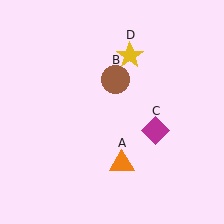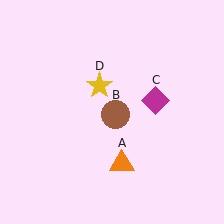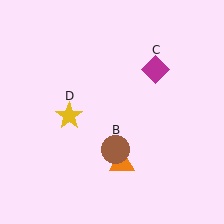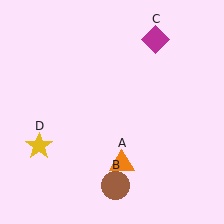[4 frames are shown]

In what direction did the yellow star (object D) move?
The yellow star (object D) moved down and to the left.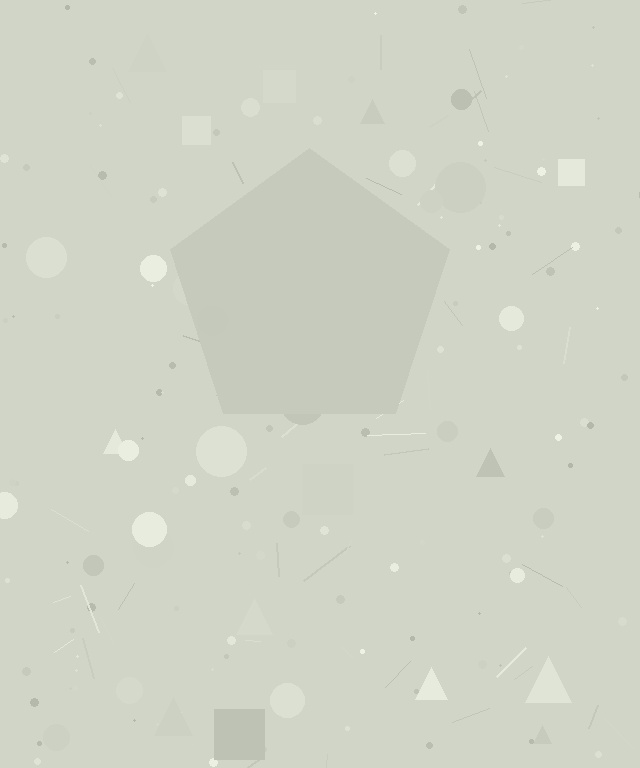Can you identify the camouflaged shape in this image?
The camouflaged shape is a pentagon.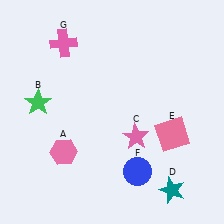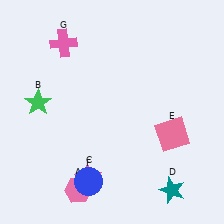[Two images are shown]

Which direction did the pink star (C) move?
The pink star (C) moved left.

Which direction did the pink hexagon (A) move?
The pink hexagon (A) moved down.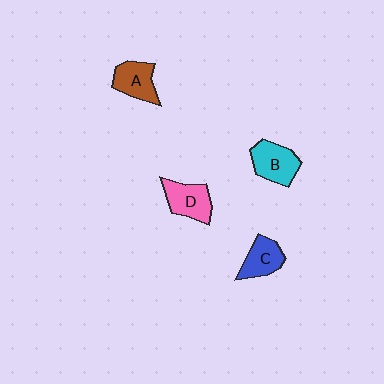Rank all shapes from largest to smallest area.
From largest to smallest: B (cyan), D (pink), A (brown), C (blue).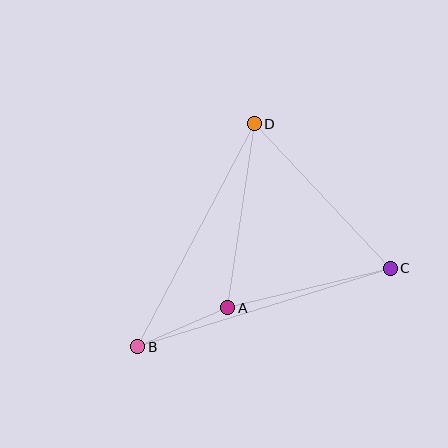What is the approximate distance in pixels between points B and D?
The distance between B and D is approximately 251 pixels.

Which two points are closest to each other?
Points A and B are closest to each other.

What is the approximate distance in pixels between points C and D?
The distance between C and D is approximately 198 pixels.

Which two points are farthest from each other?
Points B and C are farthest from each other.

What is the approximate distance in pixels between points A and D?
The distance between A and D is approximately 186 pixels.